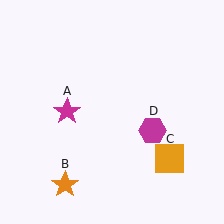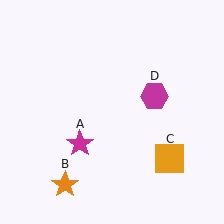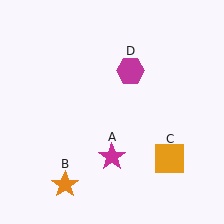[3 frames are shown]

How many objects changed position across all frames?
2 objects changed position: magenta star (object A), magenta hexagon (object D).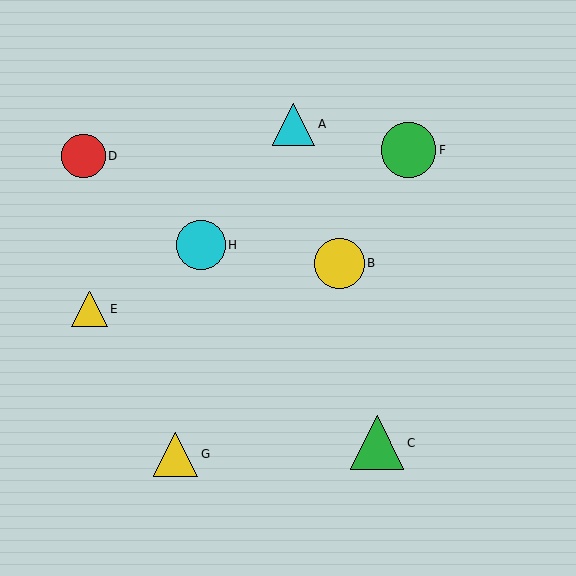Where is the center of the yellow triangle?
The center of the yellow triangle is at (89, 309).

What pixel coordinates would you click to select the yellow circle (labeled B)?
Click at (340, 263) to select the yellow circle B.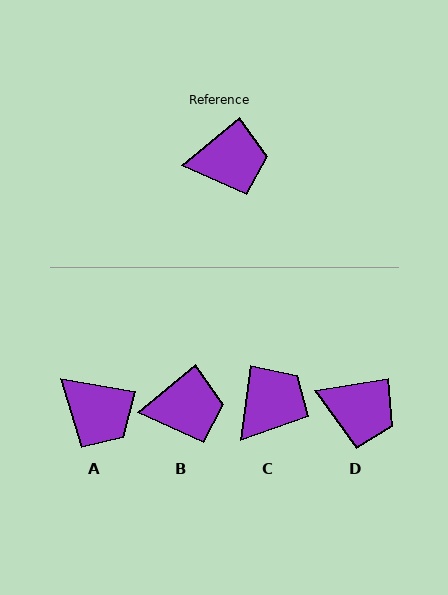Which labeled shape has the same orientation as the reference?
B.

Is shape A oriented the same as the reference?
No, it is off by about 50 degrees.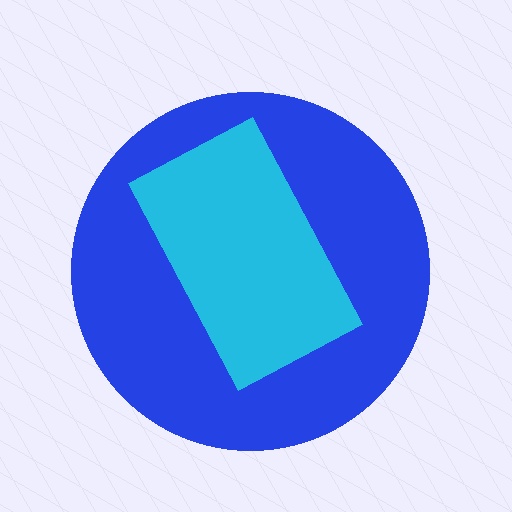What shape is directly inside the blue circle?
The cyan rectangle.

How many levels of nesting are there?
2.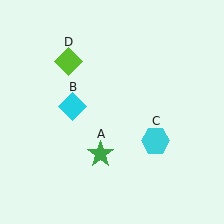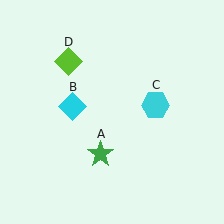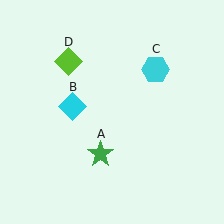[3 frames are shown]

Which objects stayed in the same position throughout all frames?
Green star (object A) and cyan diamond (object B) and lime diamond (object D) remained stationary.